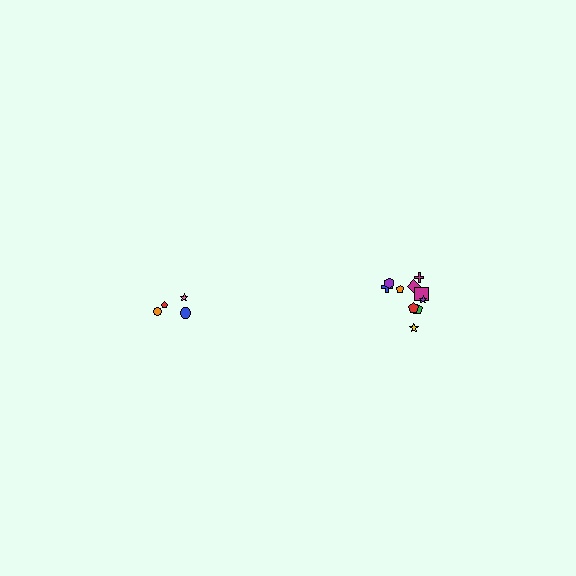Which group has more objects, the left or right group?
The right group.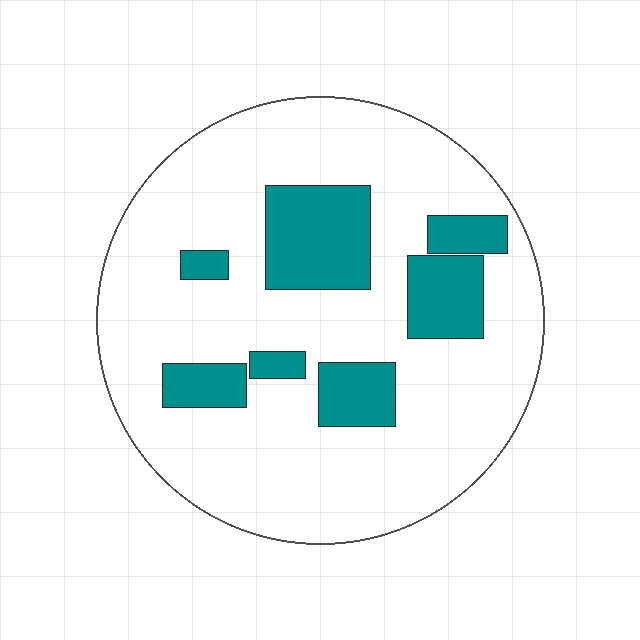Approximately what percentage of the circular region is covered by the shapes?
Approximately 20%.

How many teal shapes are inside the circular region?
7.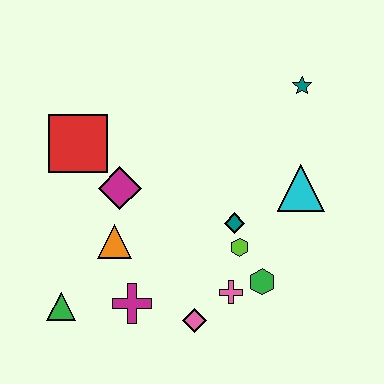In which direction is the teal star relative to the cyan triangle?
The teal star is above the cyan triangle.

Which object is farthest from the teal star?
The green triangle is farthest from the teal star.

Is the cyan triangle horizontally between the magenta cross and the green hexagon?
No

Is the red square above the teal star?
No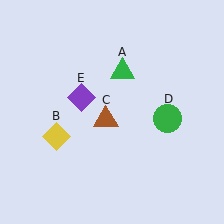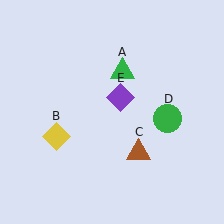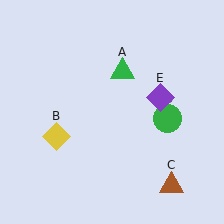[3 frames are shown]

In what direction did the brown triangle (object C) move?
The brown triangle (object C) moved down and to the right.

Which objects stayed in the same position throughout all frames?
Green triangle (object A) and yellow diamond (object B) and green circle (object D) remained stationary.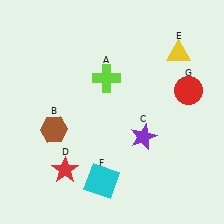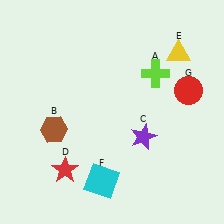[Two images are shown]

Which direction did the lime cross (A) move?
The lime cross (A) moved right.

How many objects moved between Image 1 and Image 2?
1 object moved between the two images.